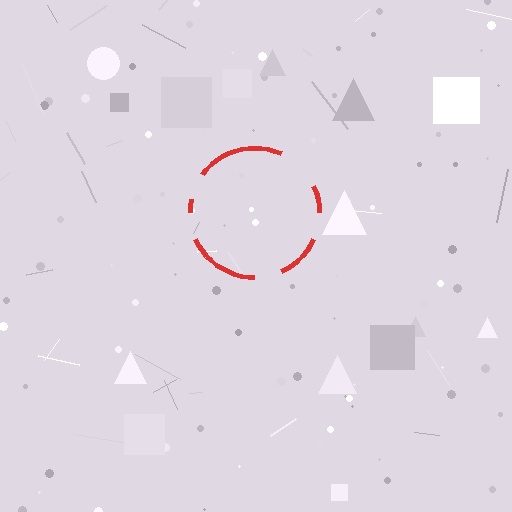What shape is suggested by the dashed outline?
The dashed outline suggests a circle.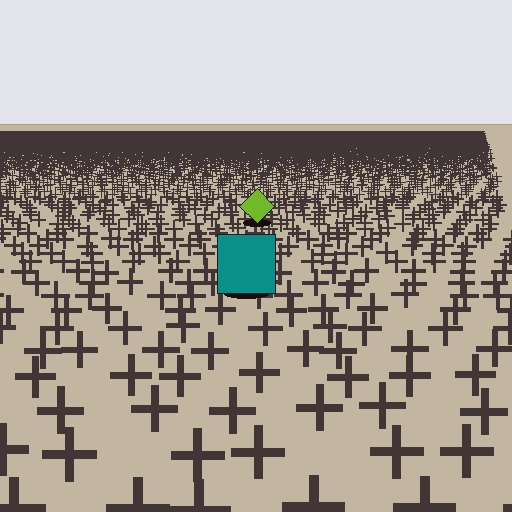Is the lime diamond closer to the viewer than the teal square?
No. The teal square is closer — you can tell from the texture gradient: the ground texture is coarser near it.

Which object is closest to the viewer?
The teal square is closest. The texture marks near it are larger and more spread out.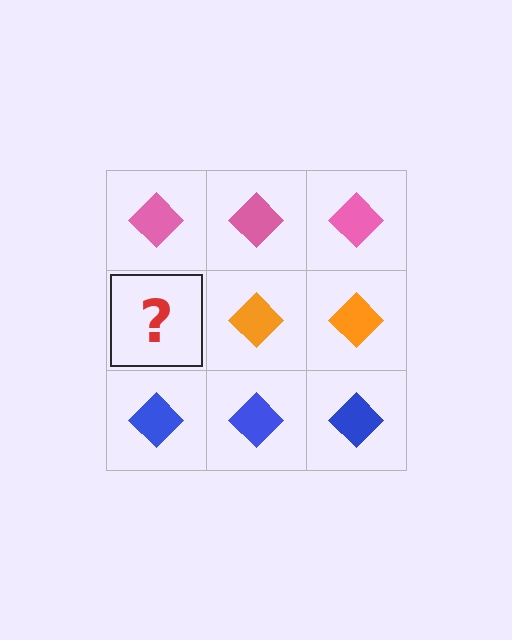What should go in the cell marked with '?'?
The missing cell should contain an orange diamond.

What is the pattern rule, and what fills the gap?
The rule is that each row has a consistent color. The gap should be filled with an orange diamond.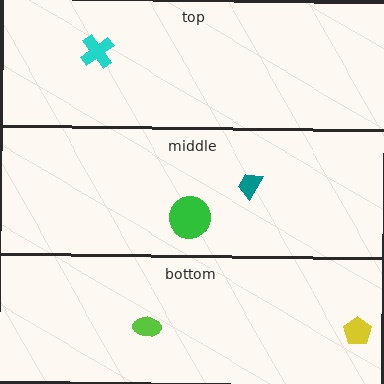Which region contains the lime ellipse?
The bottom region.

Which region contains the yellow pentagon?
The bottom region.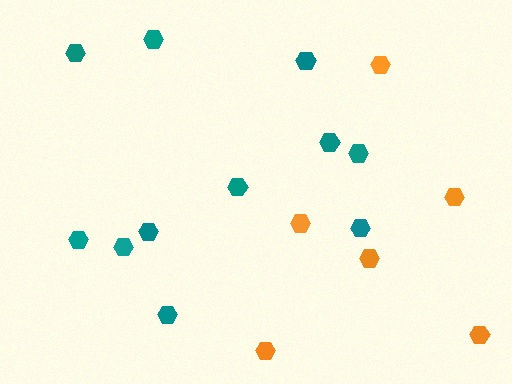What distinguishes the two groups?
There are 2 groups: one group of orange hexagons (6) and one group of teal hexagons (11).